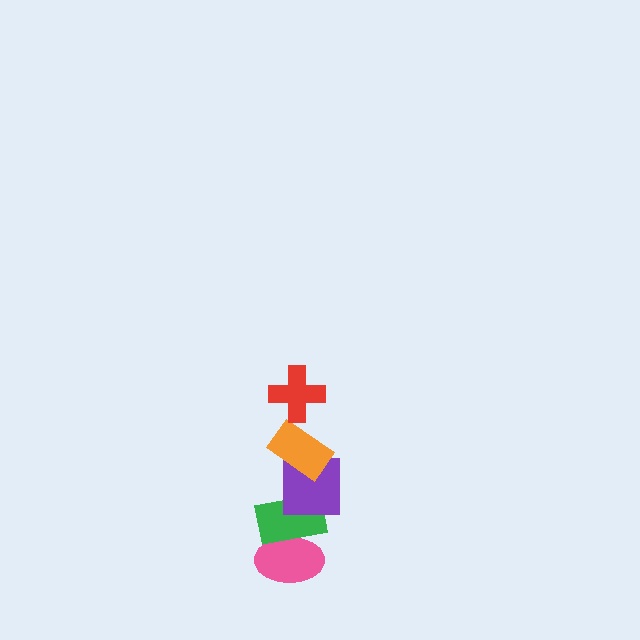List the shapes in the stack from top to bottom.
From top to bottom: the red cross, the orange rectangle, the purple square, the green rectangle, the pink ellipse.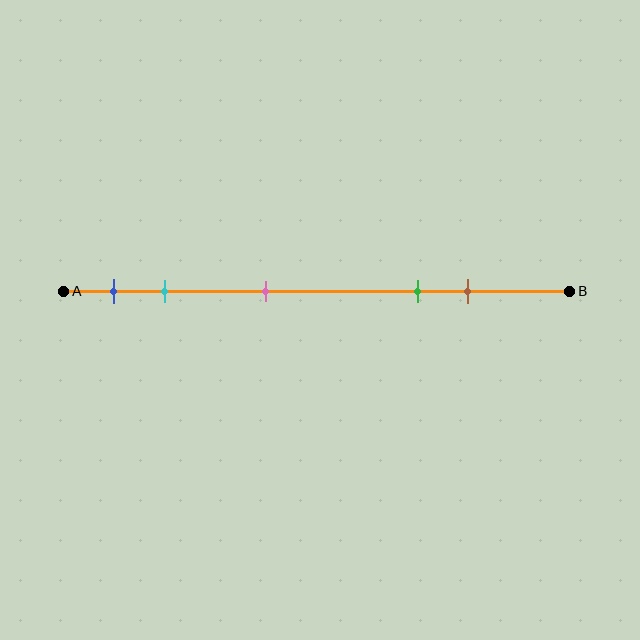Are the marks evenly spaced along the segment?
No, the marks are not evenly spaced.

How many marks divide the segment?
There are 5 marks dividing the segment.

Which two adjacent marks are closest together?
The blue and cyan marks are the closest adjacent pair.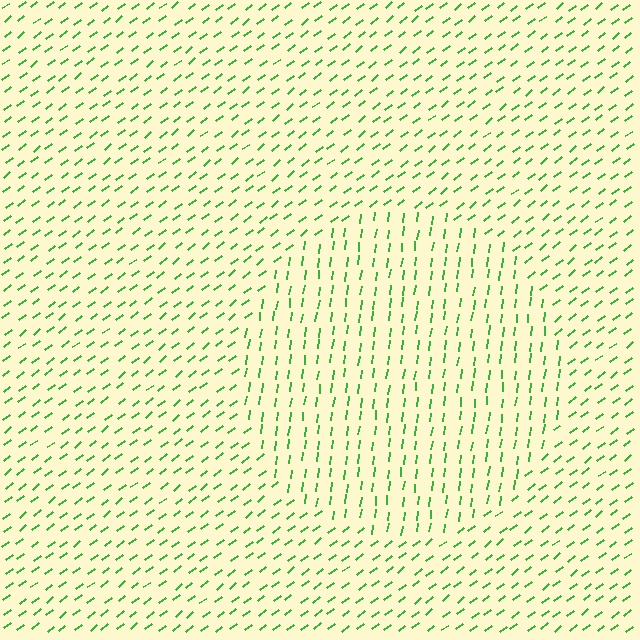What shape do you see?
I see a circle.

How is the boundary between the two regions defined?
The boundary is defined purely by a change in line orientation (approximately 45 degrees difference). All lines are the same color and thickness.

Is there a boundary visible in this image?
Yes, there is a texture boundary formed by a change in line orientation.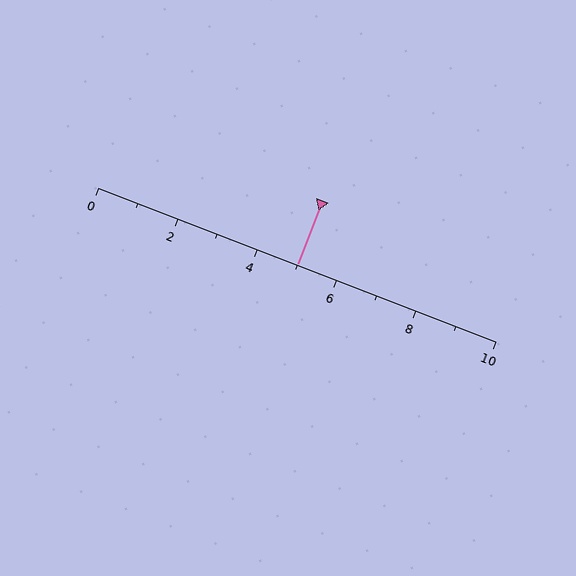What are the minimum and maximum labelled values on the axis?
The axis runs from 0 to 10.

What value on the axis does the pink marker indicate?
The marker indicates approximately 5.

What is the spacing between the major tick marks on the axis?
The major ticks are spaced 2 apart.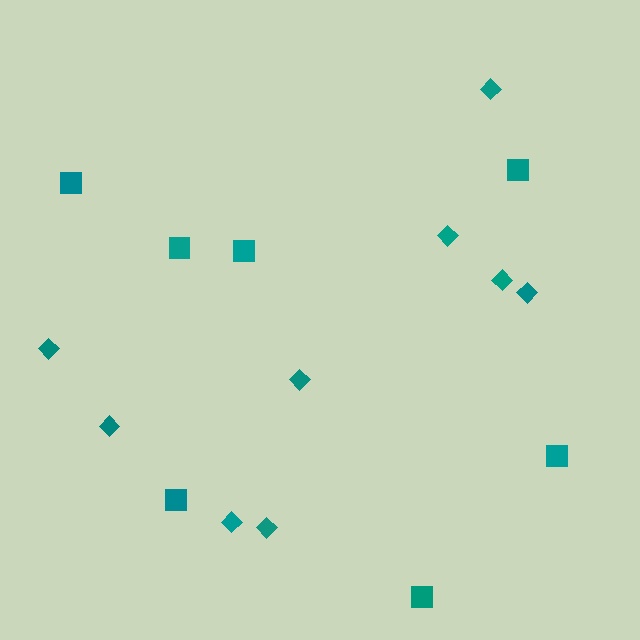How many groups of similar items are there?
There are 2 groups: one group of squares (7) and one group of diamonds (9).